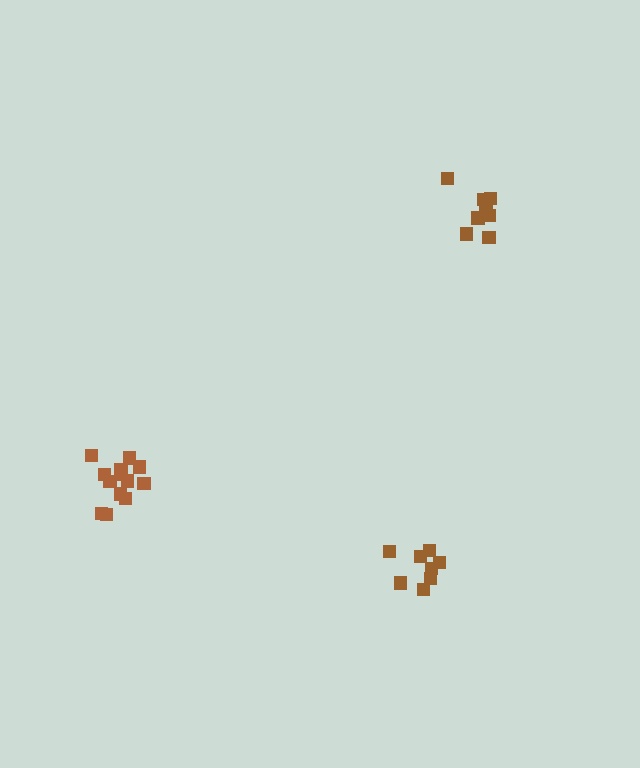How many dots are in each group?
Group 1: 8 dots, Group 2: 8 dots, Group 3: 13 dots (29 total).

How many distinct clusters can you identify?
There are 3 distinct clusters.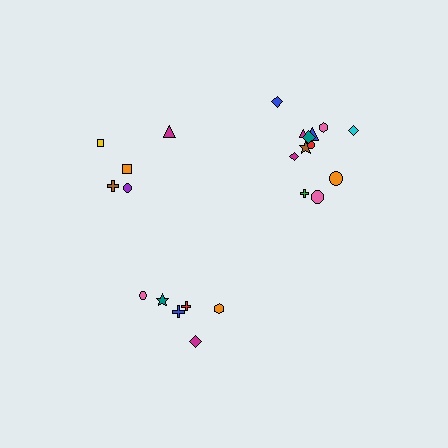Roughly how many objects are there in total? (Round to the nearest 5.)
Roughly 25 objects in total.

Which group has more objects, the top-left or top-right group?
The top-right group.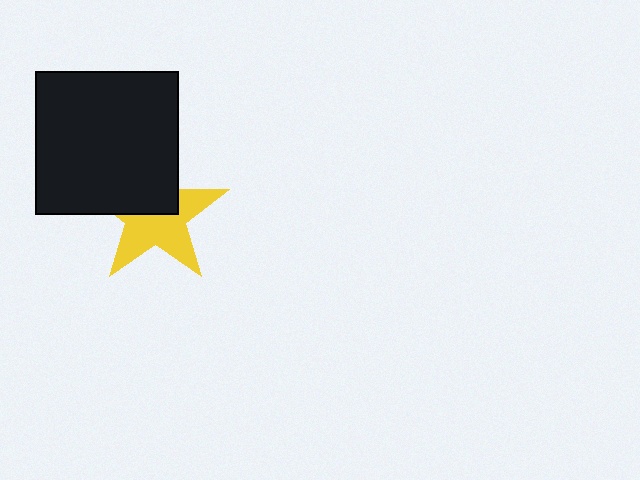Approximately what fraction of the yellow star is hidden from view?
Roughly 44% of the yellow star is hidden behind the black square.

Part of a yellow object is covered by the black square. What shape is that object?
It is a star.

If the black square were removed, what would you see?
You would see the complete yellow star.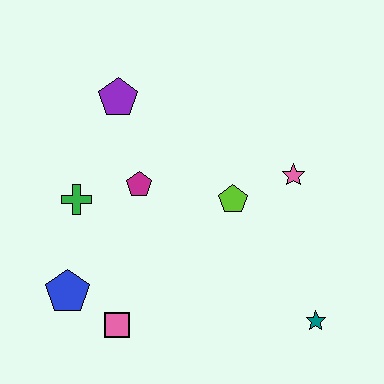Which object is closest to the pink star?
The lime pentagon is closest to the pink star.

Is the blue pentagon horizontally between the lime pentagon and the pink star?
No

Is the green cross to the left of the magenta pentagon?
Yes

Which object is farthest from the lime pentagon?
The blue pentagon is farthest from the lime pentagon.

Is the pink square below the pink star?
Yes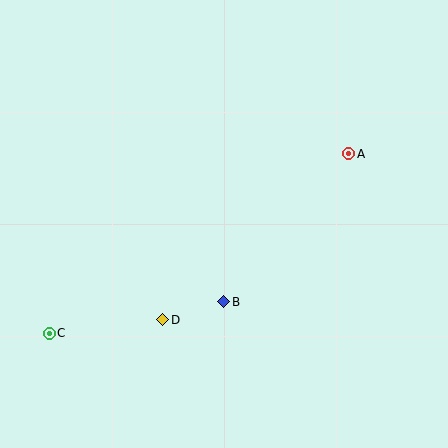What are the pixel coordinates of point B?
Point B is at (224, 302).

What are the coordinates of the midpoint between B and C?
The midpoint between B and C is at (136, 317).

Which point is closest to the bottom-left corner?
Point C is closest to the bottom-left corner.